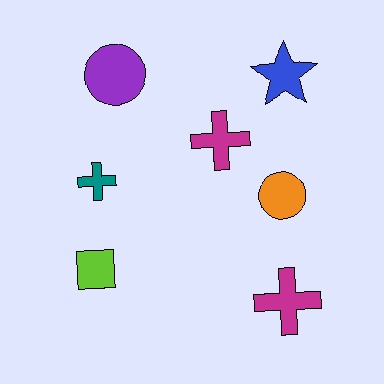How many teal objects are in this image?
There is 1 teal object.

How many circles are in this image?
There are 2 circles.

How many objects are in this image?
There are 7 objects.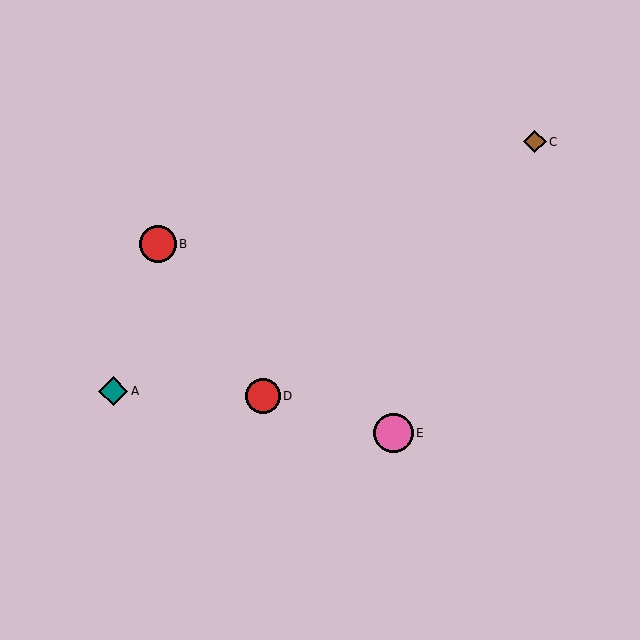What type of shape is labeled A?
Shape A is a teal diamond.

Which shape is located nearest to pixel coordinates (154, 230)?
The red circle (labeled B) at (158, 244) is nearest to that location.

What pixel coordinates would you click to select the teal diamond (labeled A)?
Click at (113, 391) to select the teal diamond A.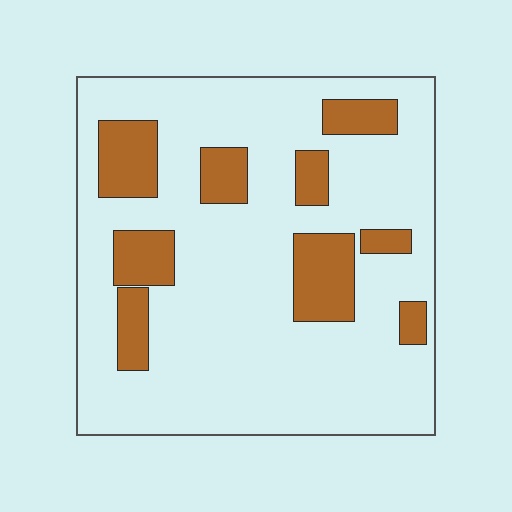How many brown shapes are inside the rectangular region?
9.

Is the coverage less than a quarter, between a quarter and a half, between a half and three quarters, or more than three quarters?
Less than a quarter.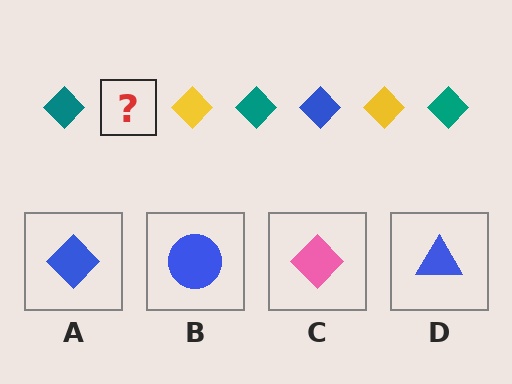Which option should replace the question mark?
Option A.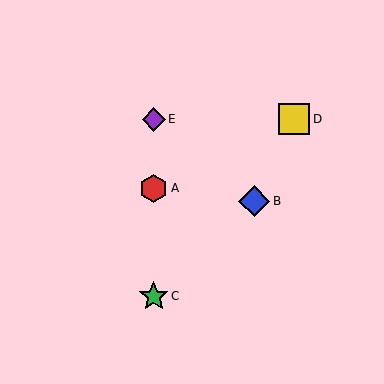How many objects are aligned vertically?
3 objects (A, C, E) are aligned vertically.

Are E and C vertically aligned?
Yes, both are at x≈154.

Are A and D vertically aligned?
No, A is at x≈154 and D is at x≈294.